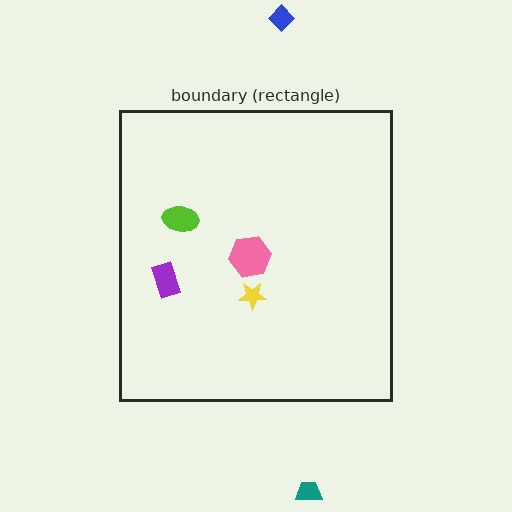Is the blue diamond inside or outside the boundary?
Outside.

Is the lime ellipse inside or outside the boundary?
Inside.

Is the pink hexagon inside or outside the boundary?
Inside.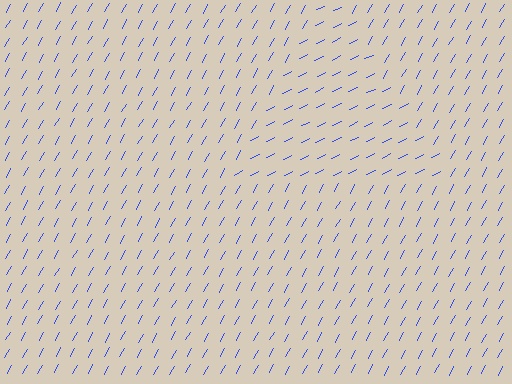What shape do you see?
I see a triangle.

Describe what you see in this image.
The image is filled with small blue line segments. A triangle region in the image has lines oriented differently from the surrounding lines, creating a visible texture boundary.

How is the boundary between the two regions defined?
The boundary is defined purely by a change in line orientation (approximately 35 degrees difference). All lines are the same color and thickness.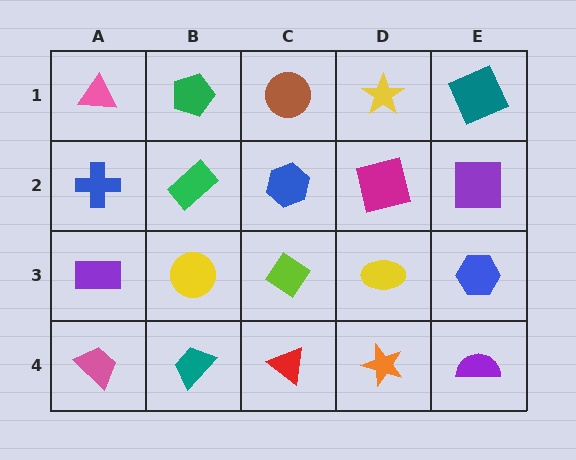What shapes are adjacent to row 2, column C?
A brown circle (row 1, column C), a lime diamond (row 3, column C), a green rectangle (row 2, column B), a magenta square (row 2, column D).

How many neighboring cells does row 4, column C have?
3.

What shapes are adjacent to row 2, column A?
A pink triangle (row 1, column A), a purple rectangle (row 3, column A), a green rectangle (row 2, column B).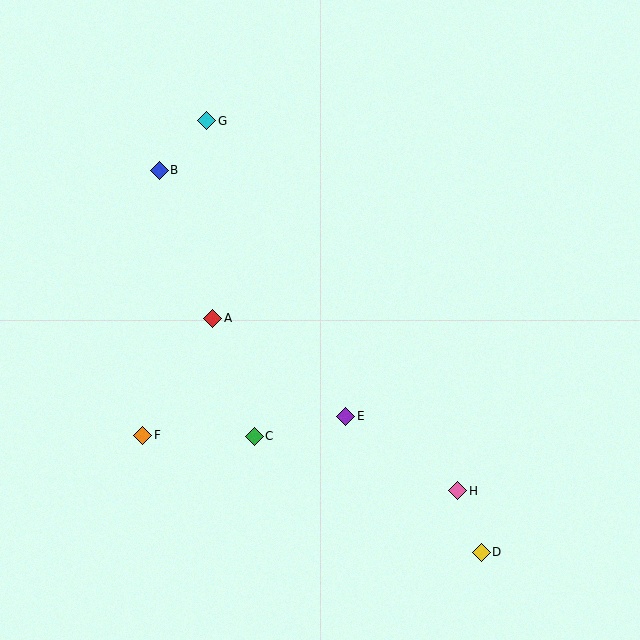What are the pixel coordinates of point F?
Point F is at (143, 435).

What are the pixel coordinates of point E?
Point E is at (346, 416).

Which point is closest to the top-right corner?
Point G is closest to the top-right corner.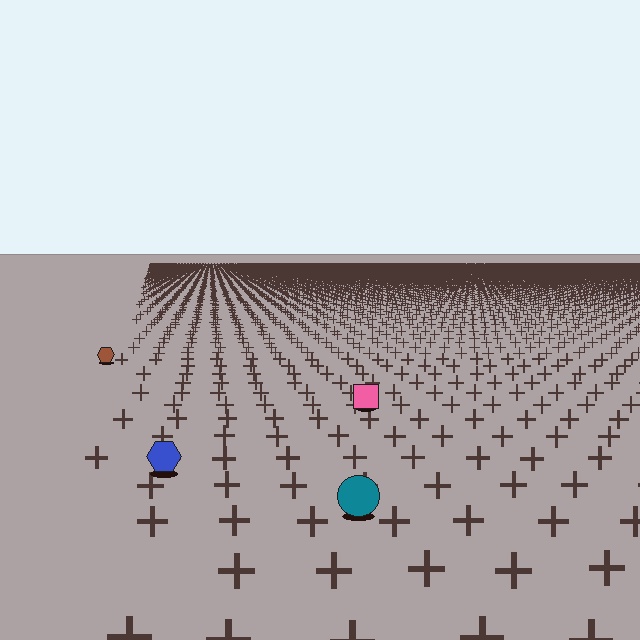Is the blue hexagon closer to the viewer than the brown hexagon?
Yes. The blue hexagon is closer — you can tell from the texture gradient: the ground texture is coarser near it.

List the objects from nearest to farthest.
From nearest to farthest: the teal circle, the blue hexagon, the pink square, the brown hexagon.